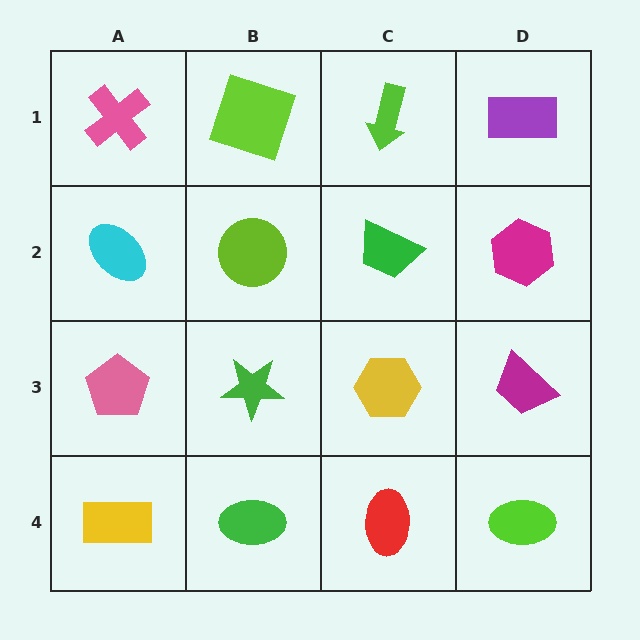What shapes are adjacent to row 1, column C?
A green trapezoid (row 2, column C), a lime square (row 1, column B), a purple rectangle (row 1, column D).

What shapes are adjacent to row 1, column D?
A magenta hexagon (row 2, column D), a lime arrow (row 1, column C).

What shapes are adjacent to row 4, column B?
A green star (row 3, column B), a yellow rectangle (row 4, column A), a red ellipse (row 4, column C).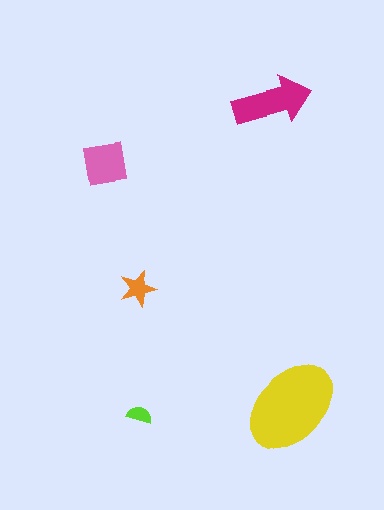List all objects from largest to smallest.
The yellow ellipse, the magenta arrow, the pink square, the orange star, the lime semicircle.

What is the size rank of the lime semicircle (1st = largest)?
5th.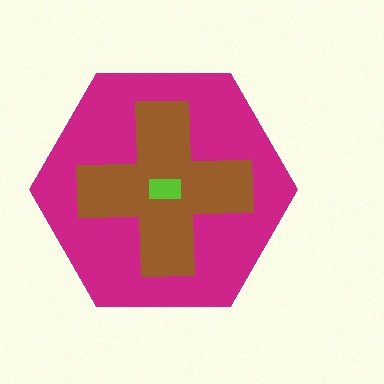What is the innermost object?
The lime rectangle.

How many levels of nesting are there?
3.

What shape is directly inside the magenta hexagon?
The brown cross.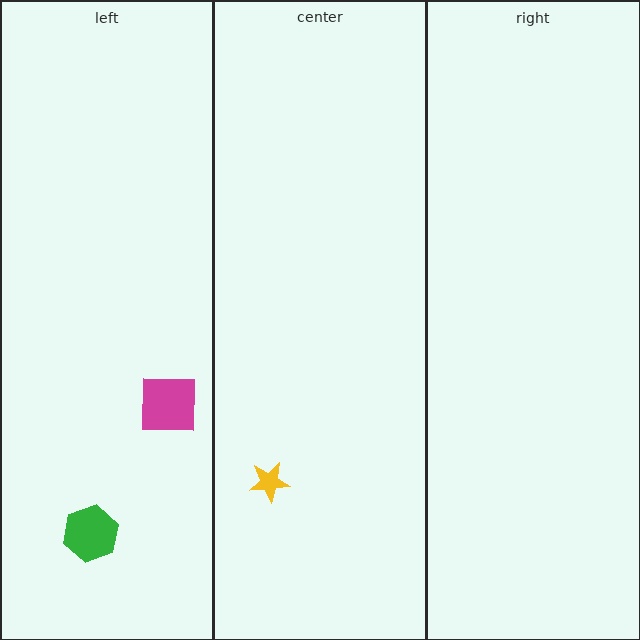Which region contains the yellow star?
The center region.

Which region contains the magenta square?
The left region.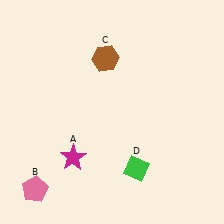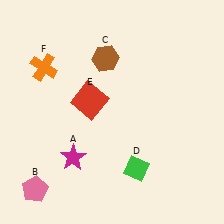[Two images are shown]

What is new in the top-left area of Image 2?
An orange cross (F) was added in the top-left area of Image 2.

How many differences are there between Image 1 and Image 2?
There are 2 differences between the two images.